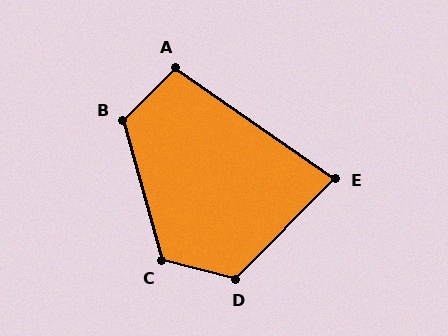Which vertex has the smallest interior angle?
E, at approximately 80 degrees.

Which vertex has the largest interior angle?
D, at approximately 121 degrees.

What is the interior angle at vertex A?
Approximately 100 degrees (obtuse).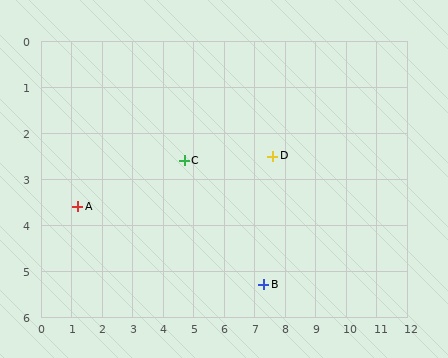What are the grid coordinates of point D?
Point D is at approximately (7.6, 2.5).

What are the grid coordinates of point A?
Point A is at approximately (1.2, 3.6).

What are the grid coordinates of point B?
Point B is at approximately (7.3, 5.3).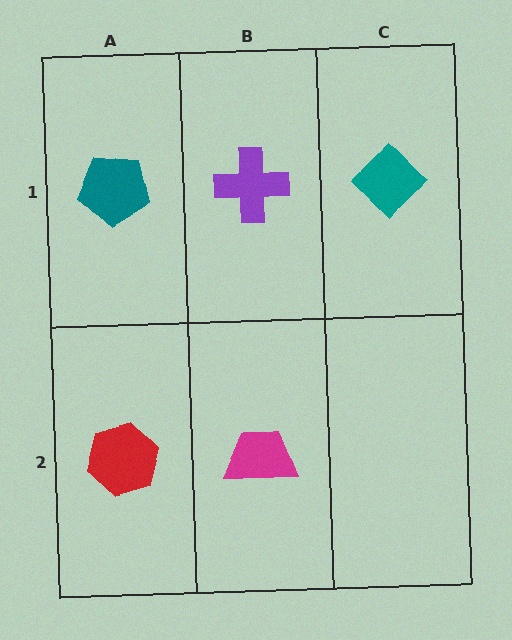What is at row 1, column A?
A teal pentagon.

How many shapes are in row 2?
2 shapes.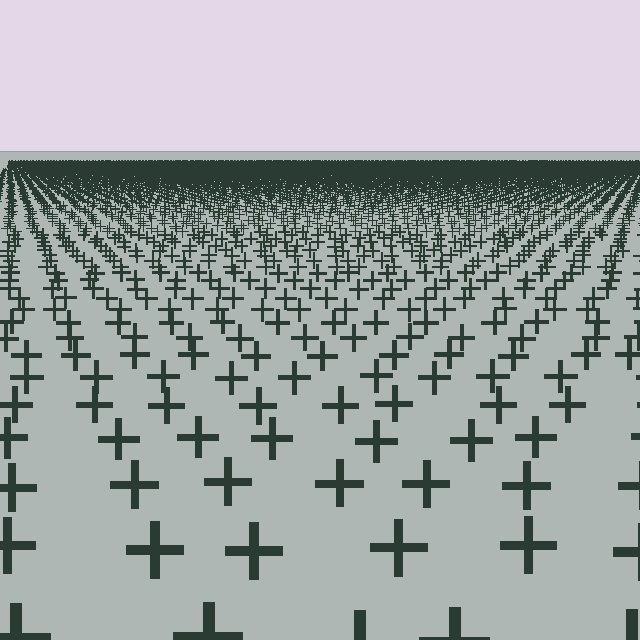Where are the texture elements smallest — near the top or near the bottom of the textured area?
Near the top.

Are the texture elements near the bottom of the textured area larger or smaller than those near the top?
Larger. Near the bottom, elements are closer to the viewer and appear at a bigger on-screen size.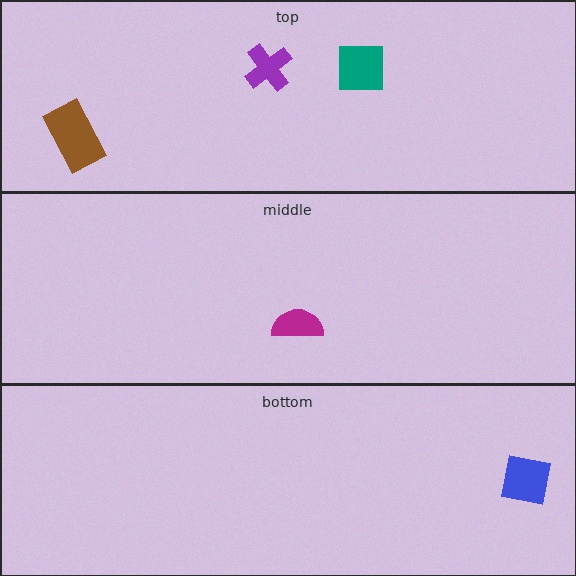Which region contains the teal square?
The top region.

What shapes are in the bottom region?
The blue square.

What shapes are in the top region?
The teal square, the brown rectangle, the purple cross.